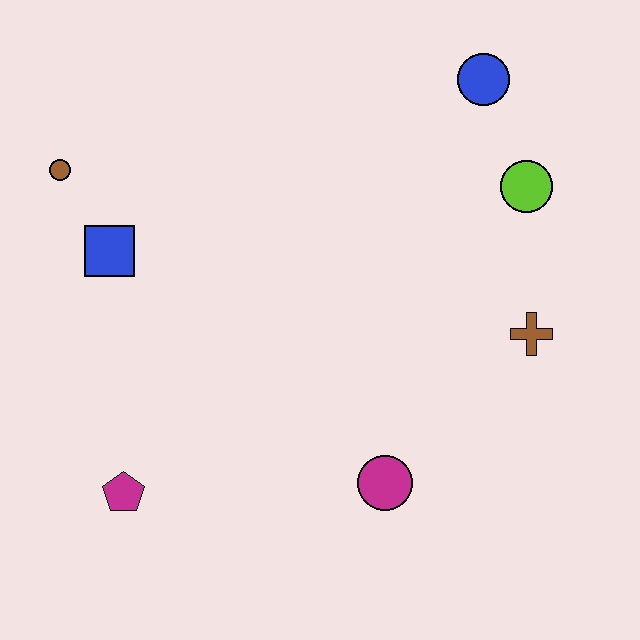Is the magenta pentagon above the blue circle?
No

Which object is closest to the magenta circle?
The brown cross is closest to the magenta circle.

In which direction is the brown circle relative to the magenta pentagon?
The brown circle is above the magenta pentagon.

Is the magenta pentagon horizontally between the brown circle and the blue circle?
Yes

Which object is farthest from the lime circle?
The magenta pentagon is farthest from the lime circle.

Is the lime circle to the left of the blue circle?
No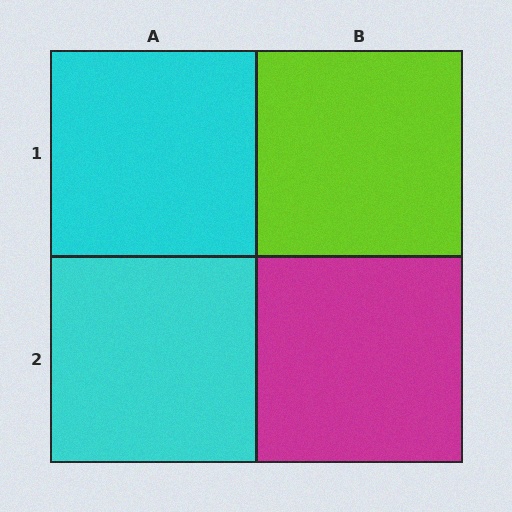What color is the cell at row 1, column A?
Cyan.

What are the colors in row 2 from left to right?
Cyan, magenta.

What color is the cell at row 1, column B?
Lime.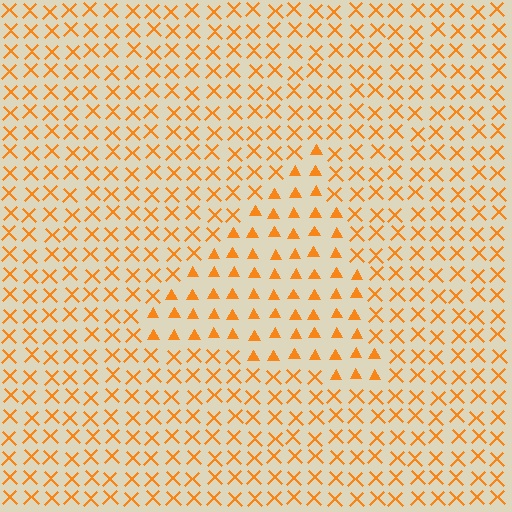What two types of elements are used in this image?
The image uses triangles inside the triangle region and X marks outside it.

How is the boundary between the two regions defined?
The boundary is defined by a change in element shape: triangles inside vs. X marks outside. All elements share the same color and spacing.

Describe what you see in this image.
The image is filled with small orange elements arranged in a uniform grid. A triangle-shaped region contains triangles, while the surrounding area contains X marks. The boundary is defined purely by the change in element shape.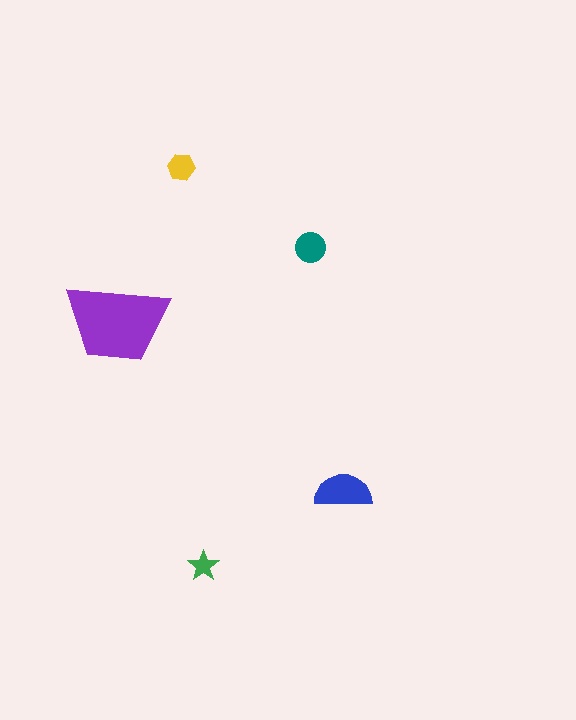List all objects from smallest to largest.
The green star, the yellow hexagon, the teal circle, the blue semicircle, the purple trapezoid.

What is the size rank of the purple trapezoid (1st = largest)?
1st.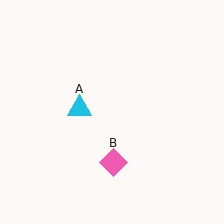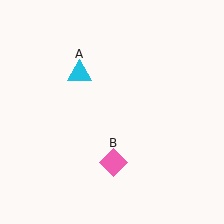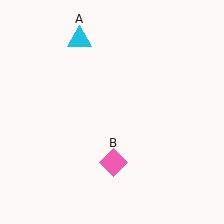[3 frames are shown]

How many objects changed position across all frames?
1 object changed position: cyan triangle (object A).